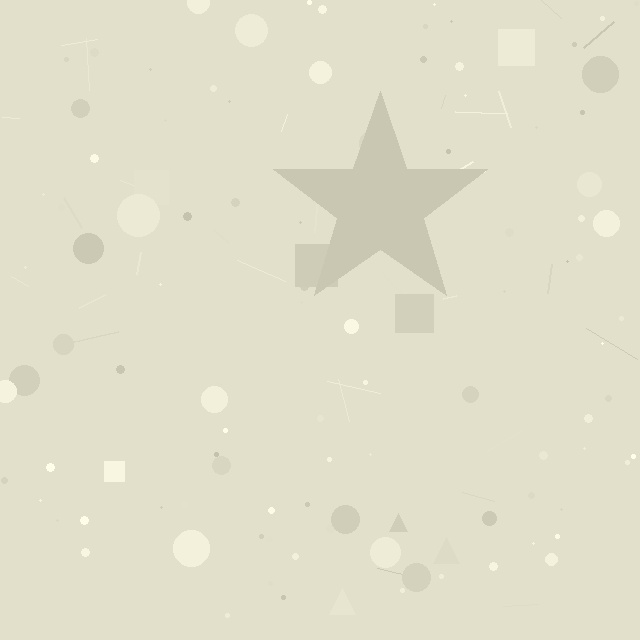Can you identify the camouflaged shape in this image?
The camouflaged shape is a star.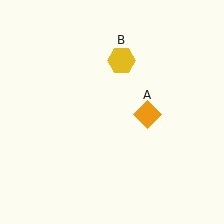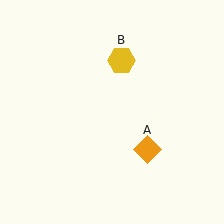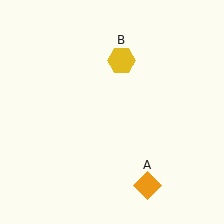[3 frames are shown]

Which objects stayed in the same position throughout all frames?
Yellow hexagon (object B) remained stationary.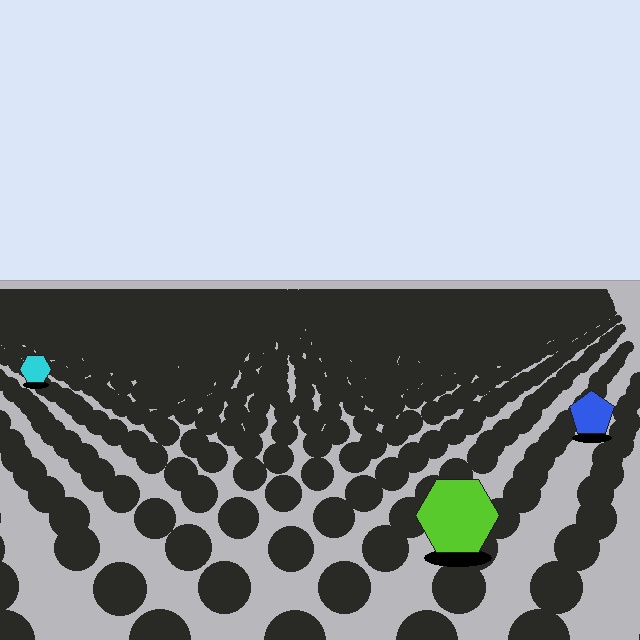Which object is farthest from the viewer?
The cyan hexagon is farthest from the viewer. It appears smaller and the ground texture around it is denser.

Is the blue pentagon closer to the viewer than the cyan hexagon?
Yes. The blue pentagon is closer — you can tell from the texture gradient: the ground texture is coarser near it.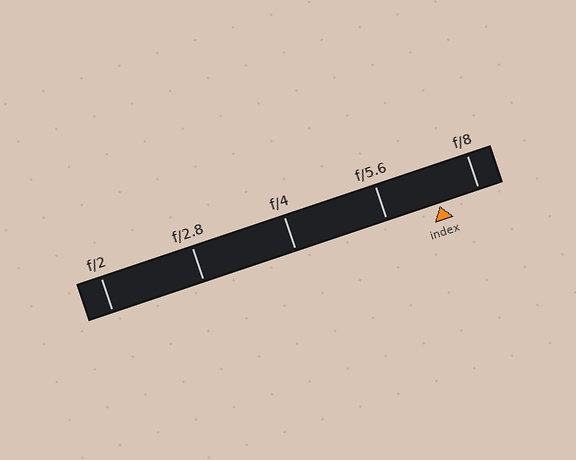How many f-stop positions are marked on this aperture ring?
There are 5 f-stop positions marked.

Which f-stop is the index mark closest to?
The index mark is closest to f/8.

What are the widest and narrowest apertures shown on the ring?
The widest aperture shown is f/2 and the narrowest is f/8.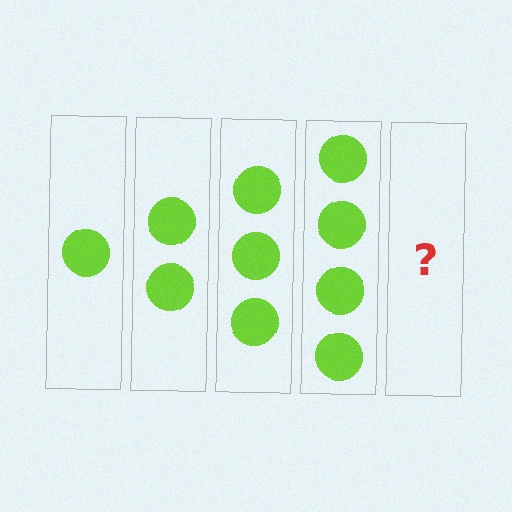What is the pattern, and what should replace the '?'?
The pattern is that each step adds one more circle. The '?' should be 5 circles.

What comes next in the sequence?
The next element should be 5 circles.